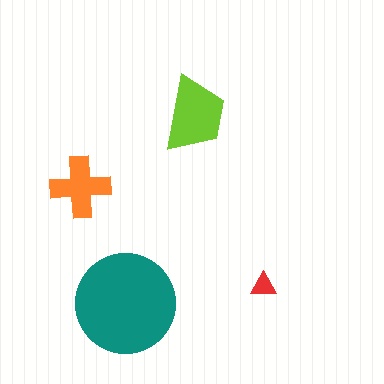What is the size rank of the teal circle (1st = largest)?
1st.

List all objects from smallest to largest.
The red triangle, the orange cross, the lime trapezoid, the teal circle.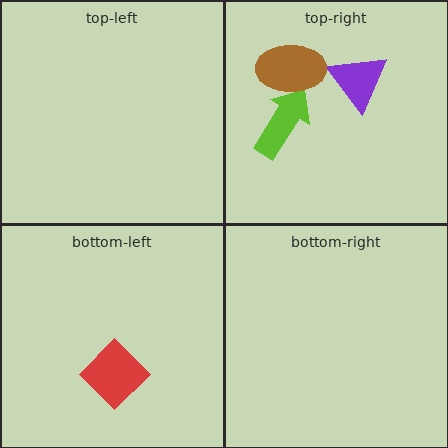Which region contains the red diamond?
The bottom-left region.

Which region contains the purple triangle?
The top-right region.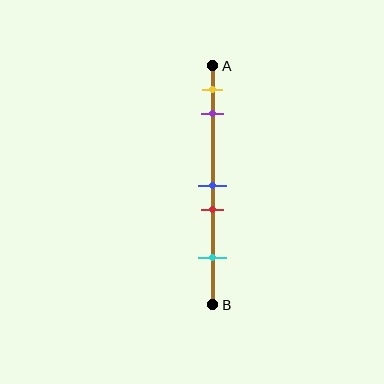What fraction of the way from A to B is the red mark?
The red mark is approximately 60% (0.6) of the way from A to B.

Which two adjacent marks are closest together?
The blue and red marks are the closest adjacent pair.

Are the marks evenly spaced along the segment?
No, the marks are not evenly spaced.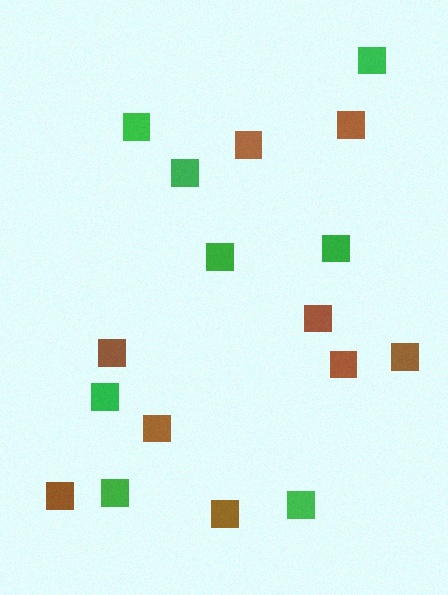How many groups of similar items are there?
There are 2 groups: one group of brown squares (9) and one group of green squares (8).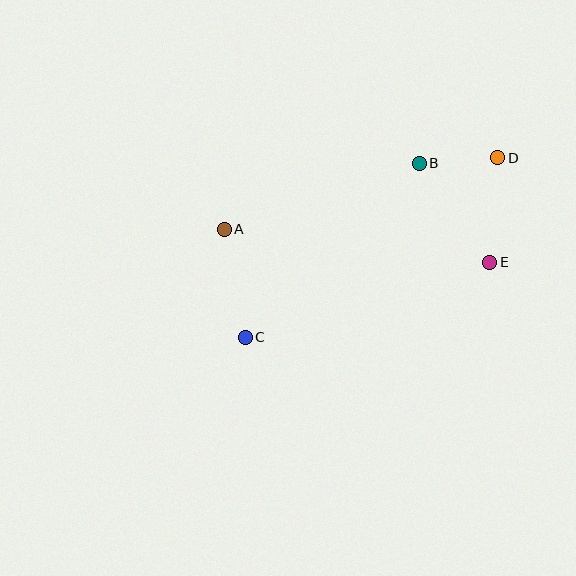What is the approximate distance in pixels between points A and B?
The distance between A and B is approximately 206 pixels.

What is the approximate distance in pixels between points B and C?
The distance between B and C is approximately 246 pixels.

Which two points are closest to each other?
Points B and D are closest to each other.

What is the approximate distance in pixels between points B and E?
The distance between B and E is approximately 122 pixels.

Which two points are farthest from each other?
Points C and D are farthest from each other.